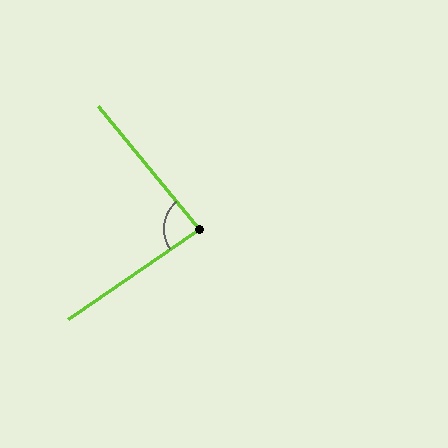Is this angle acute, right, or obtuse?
It is acute.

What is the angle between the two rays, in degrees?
Approximately 85 degrees.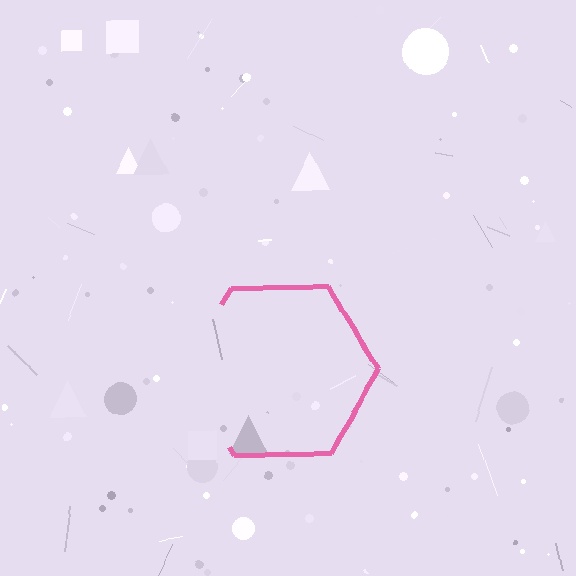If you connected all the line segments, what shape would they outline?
They would outline a hexagon.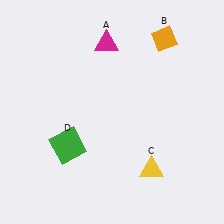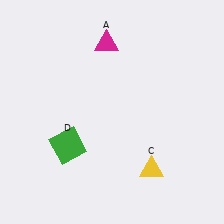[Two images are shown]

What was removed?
The orange diamond (B) was removed in Image 2.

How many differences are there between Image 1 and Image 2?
There is 1 difference between the two images.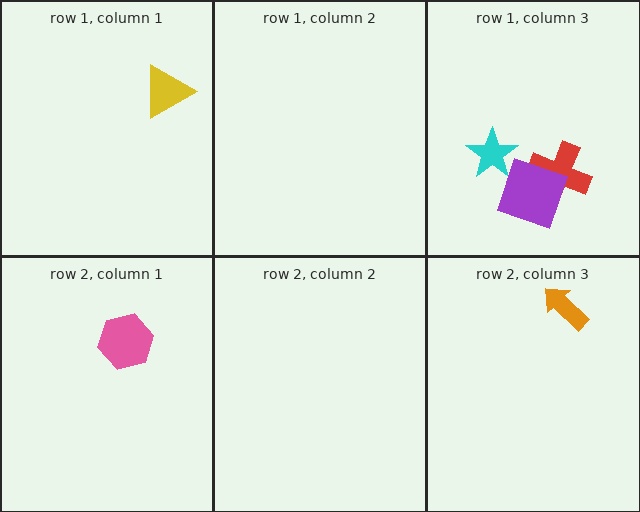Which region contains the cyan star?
The row 1, column 3 region.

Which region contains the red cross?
The row 1, column 3 region.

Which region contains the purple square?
The row 1, column 3 region.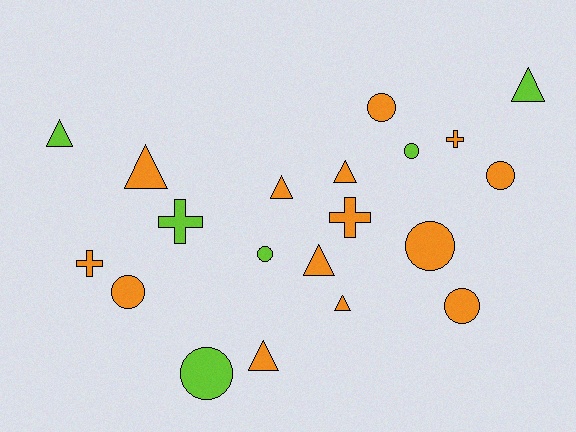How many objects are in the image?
There are 20 objects.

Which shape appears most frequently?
Circle, with 8 objects.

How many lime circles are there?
There are 3 lime circles.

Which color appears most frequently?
Orange, with 14 objects.